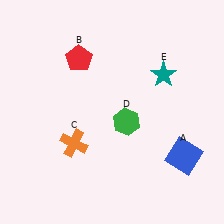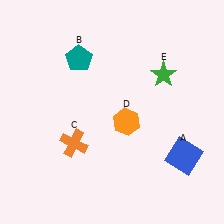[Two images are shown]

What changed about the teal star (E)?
In Image 1, E is teal. In Image 2, it changed to green.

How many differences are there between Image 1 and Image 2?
There are 3 differences between the two images.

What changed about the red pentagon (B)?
In Image 1, B is red. In Image 2, it changed to teal.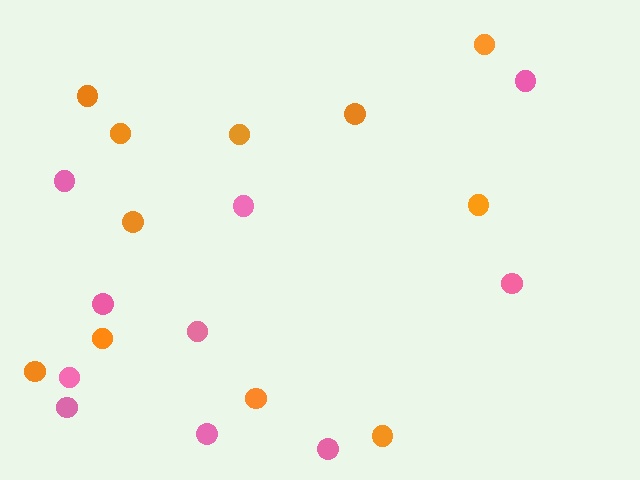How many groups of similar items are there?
There are 2 groups: one group of pink circles (10) and one group of orange circles (11).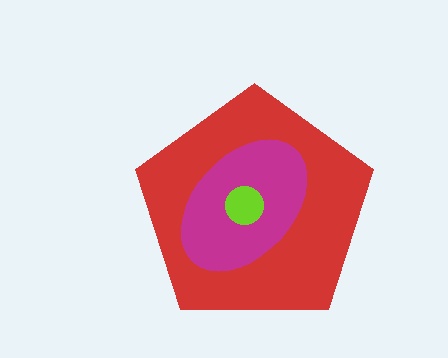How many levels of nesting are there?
3.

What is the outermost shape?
The red pentagon.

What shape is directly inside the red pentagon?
The magenta ellipse.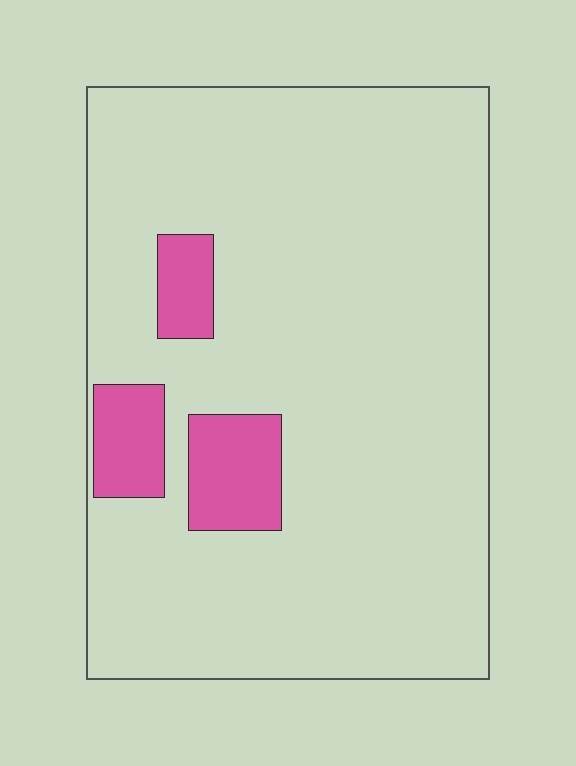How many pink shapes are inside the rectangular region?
3.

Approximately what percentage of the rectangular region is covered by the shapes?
Approximately 10%.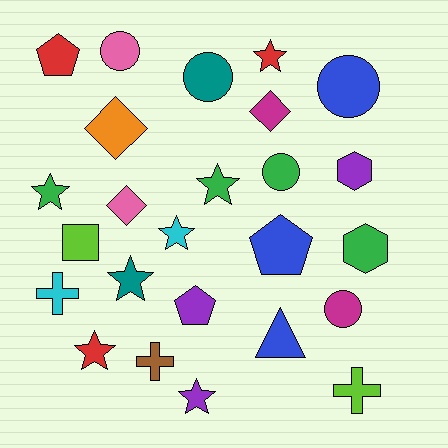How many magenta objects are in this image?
There are 2 magenta objects.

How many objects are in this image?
There are 25 objects.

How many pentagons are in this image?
There are 3 pentagons.